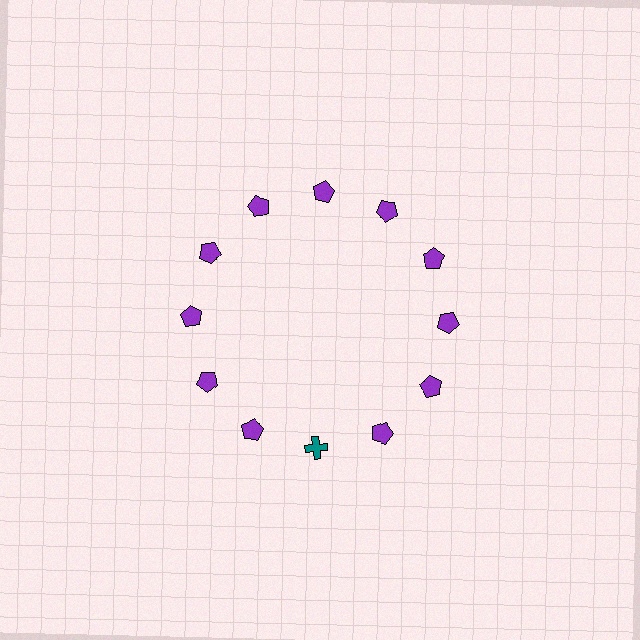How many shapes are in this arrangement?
There are 12 shapes arranged in a ring pattern.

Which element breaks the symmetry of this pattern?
The teal cross at roughly the 6 o'clock position breaks the symmetry. All other shapes are purple pentagons.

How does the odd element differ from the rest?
It differs in both color (teal instead of purple) and shape (cross instead of pentagon).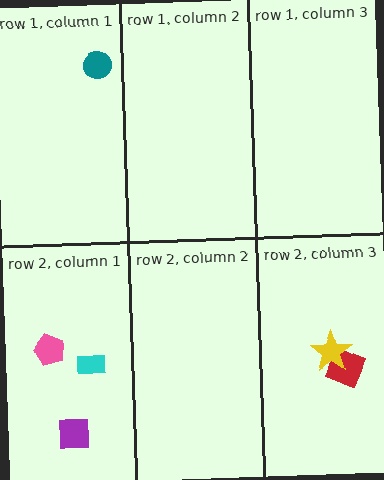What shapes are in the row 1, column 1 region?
The teal circle.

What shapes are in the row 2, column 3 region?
The red diamond, the yellow star.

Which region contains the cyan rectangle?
The row 2, column 1 region.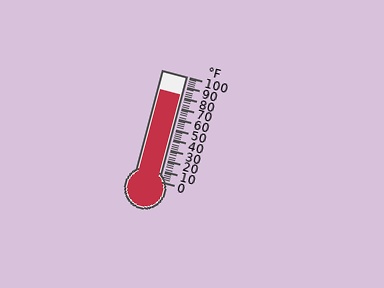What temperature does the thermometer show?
The thermometer shows approximately 82°F.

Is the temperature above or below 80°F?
The temperature is above 80°F.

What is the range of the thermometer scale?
The thermometer scale ranges from 0°F to 100°F.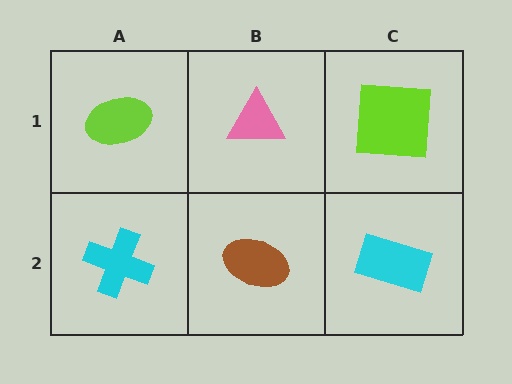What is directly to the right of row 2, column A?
A brown ellipse.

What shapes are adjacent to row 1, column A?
A cyan cross (row 2, column A), a pink triangle (row 1, column B).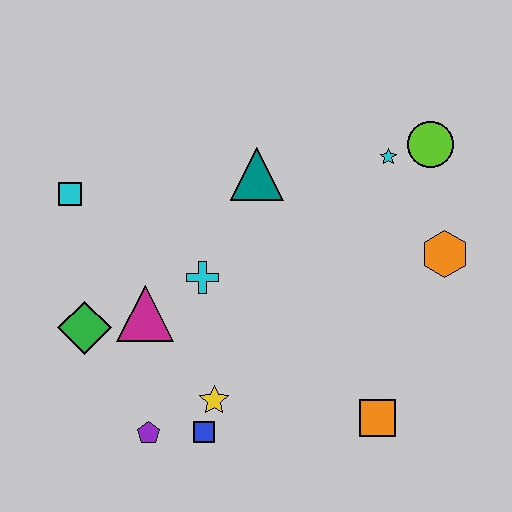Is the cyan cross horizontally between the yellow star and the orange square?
No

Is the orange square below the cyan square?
Yes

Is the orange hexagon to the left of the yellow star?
No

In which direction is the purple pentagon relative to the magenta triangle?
The purple pentagon is below the magenta triangle.